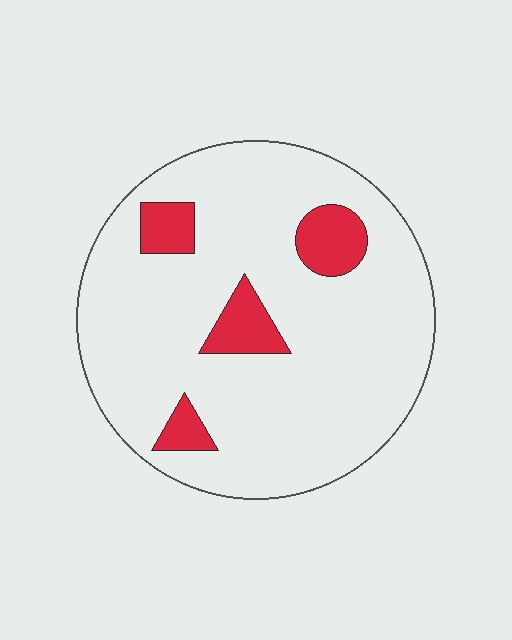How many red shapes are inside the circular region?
4.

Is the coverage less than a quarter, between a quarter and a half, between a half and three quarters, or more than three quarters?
Less than a quarter.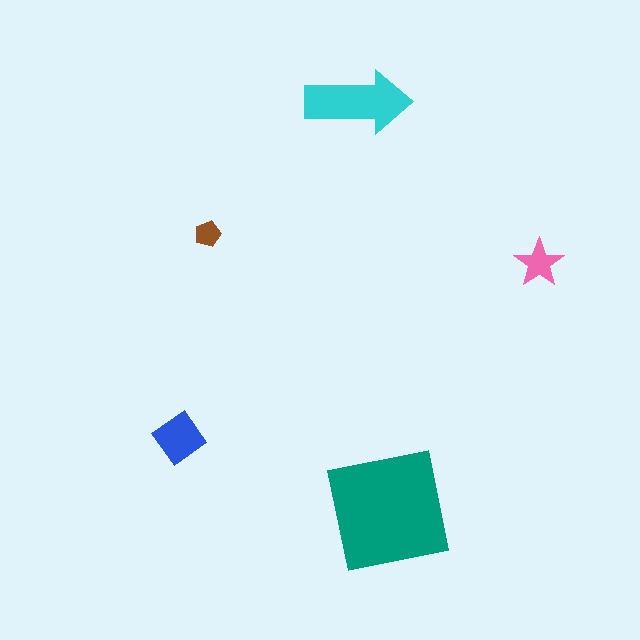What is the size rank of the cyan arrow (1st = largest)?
2nd.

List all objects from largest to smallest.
The teal square, the cyan arrow, the blue diamond, the pink star, the brown pentagon.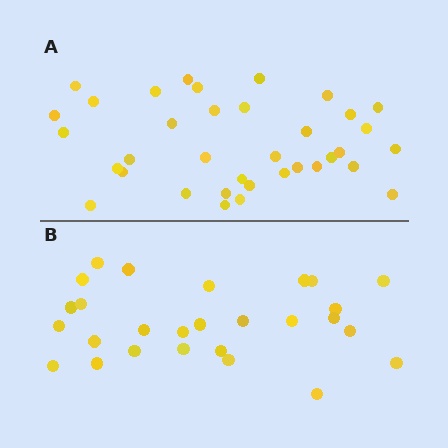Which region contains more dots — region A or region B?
Region A (the top region) has more dots.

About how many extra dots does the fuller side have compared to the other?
Region A has roughly 8 or so more dots than region B.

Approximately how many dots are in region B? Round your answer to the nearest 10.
About 30 dots. (The exact count is 27, which rounds to 30.)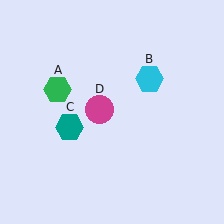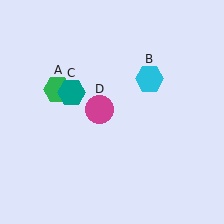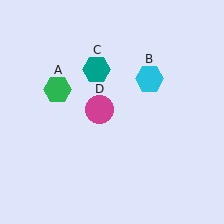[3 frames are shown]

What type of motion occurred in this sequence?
The teal hexagon (object C) rotated clockwise around the center of the scene.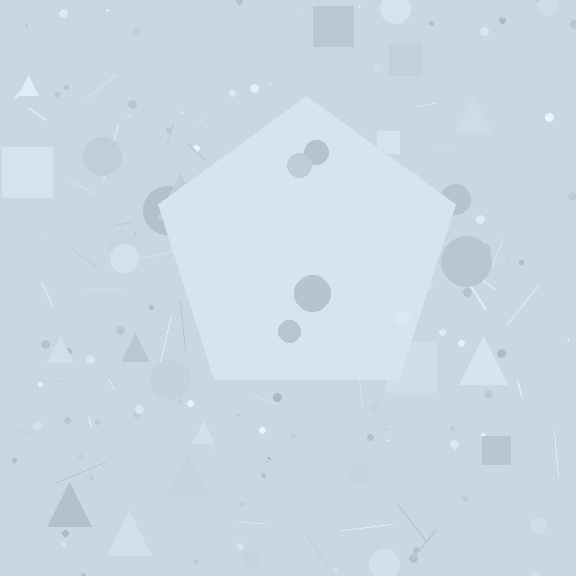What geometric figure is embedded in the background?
A pentagon is embedded in the background.